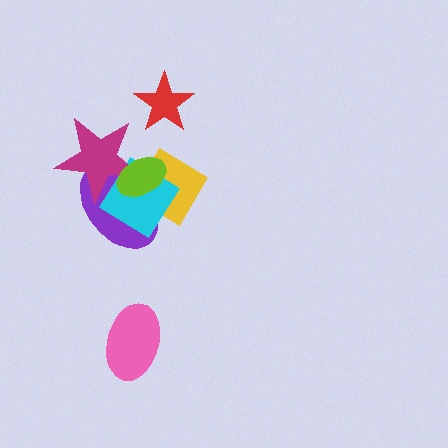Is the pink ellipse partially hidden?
No, no other shape covers it.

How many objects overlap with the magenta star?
3 objects overlap with the magenta star.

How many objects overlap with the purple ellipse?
4 objects overlap with the purple ellipse.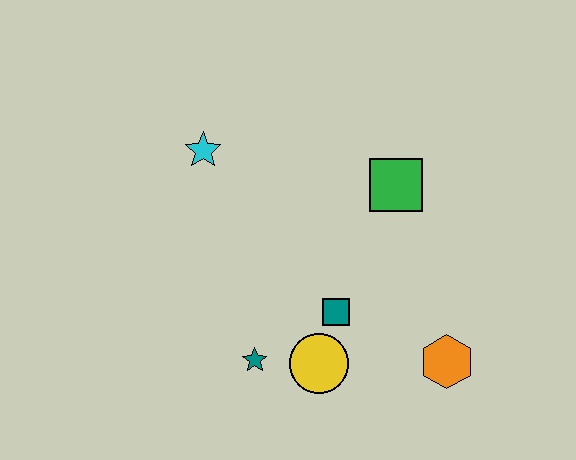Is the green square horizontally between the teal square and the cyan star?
No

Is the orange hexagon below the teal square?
Yes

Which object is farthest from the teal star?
The green square is farthest from the teal star.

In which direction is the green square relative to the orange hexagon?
The green square is above the orange hexagon.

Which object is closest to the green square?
The teal square is closest to the green square.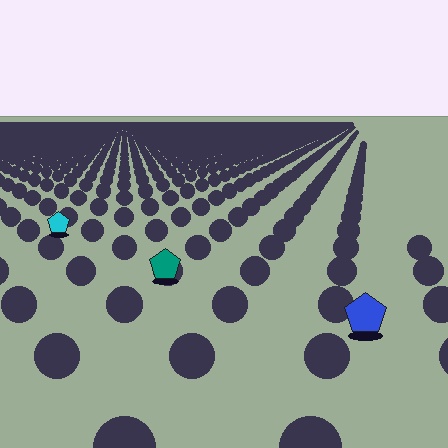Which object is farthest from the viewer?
The cyan pentagon is farthest from the viewer. It appears smaller and the ground texture around it is denser.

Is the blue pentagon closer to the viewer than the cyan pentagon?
Yes. The blue pentagon is closer — you can tell from the texture gradient: the ground texture is coarser near it.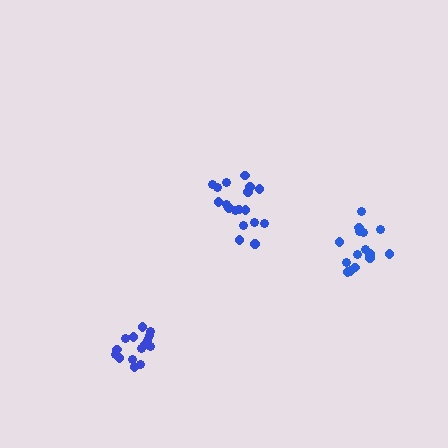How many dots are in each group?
Group 1: 15 dots, Group 2: 18 dots, Group 3: 15 dots (48 total).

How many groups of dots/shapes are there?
There are 3 groups.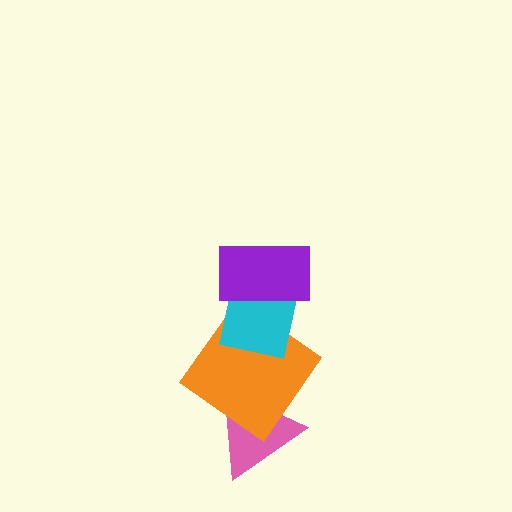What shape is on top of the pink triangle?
The orange diamond is on top of the pink triangle.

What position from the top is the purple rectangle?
The purple rectangle is 1st from the top.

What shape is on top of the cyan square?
The purple rectangle is on top of the cyan square.